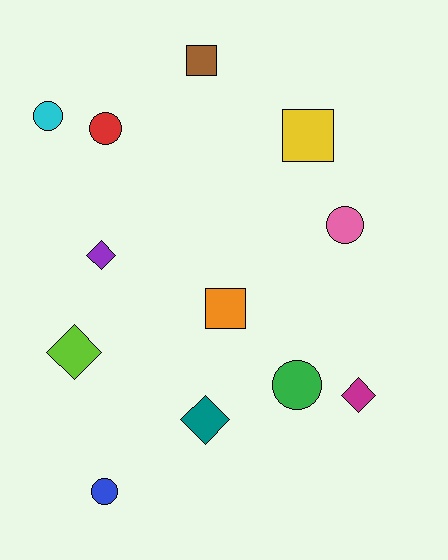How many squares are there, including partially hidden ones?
There are 3 squares.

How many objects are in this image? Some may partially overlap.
There are 12 objects.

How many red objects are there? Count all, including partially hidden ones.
There is 1 red object.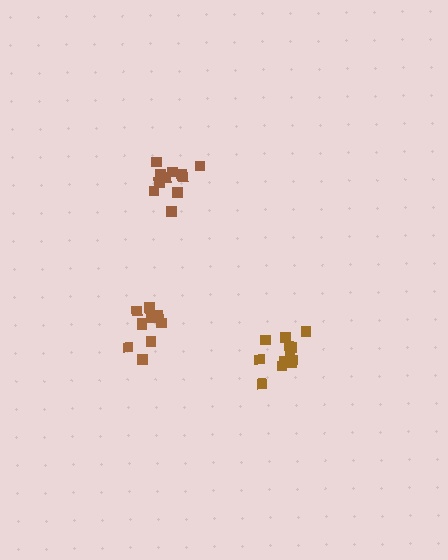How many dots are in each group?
Group 1: 12 dots, Group 2: 11 dots, Group 3: 12 dots (35 total).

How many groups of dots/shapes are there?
There are 3 groups.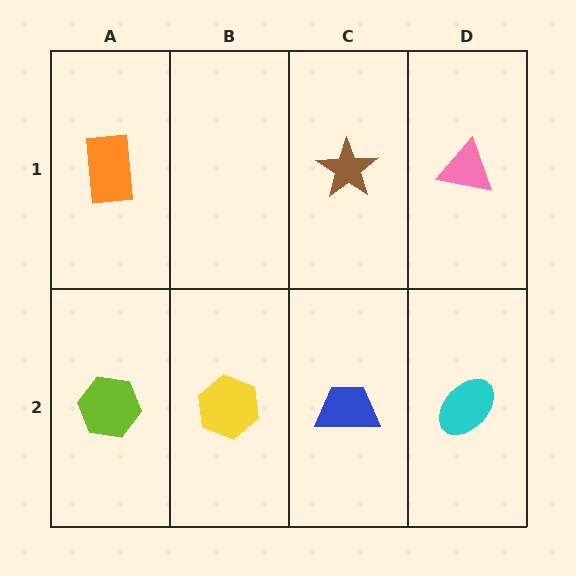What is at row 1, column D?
A pink triangle.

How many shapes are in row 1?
3 shapes.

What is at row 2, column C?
A blue trapezoid.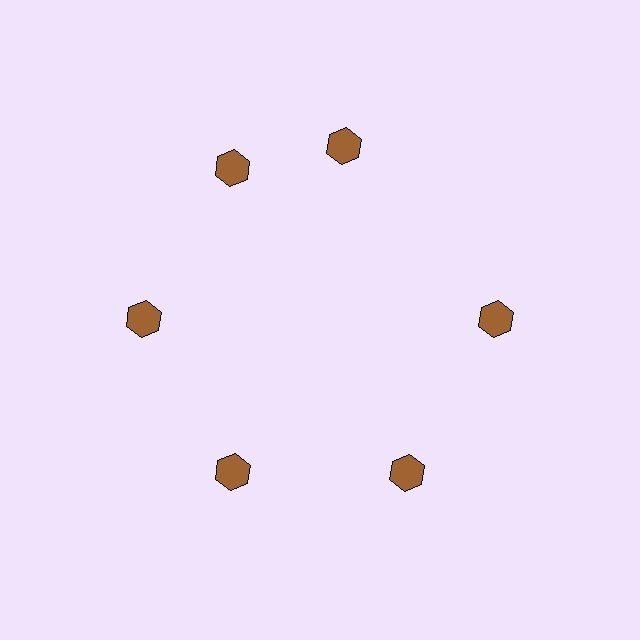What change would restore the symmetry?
The symmetry would be restored by rotating it back into even spacing with its neighbors so that all 6 hexagons sit at equal angles and equal distance from the center.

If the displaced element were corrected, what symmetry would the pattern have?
It would have 6-fold rotational symmetry — the pattern would map onto itself every 60 degrees.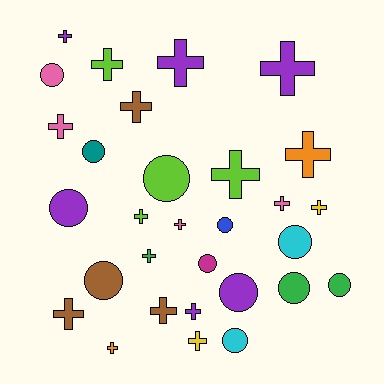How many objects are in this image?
There are 30 objects.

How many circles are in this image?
There are 12 circles.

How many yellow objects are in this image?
There are 2 yellow objects.